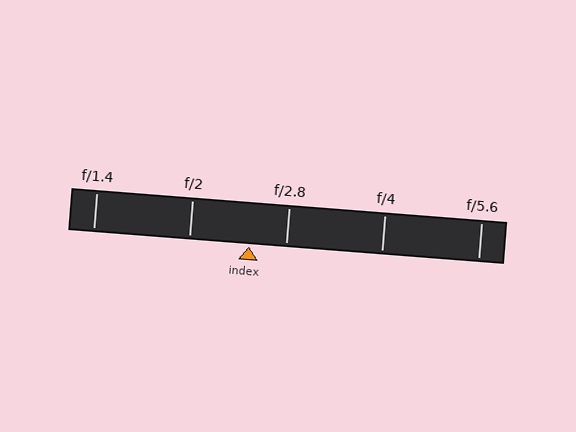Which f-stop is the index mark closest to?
The index mark is closest to f/2.8.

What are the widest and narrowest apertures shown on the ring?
The widest aperture shown is f/1.4 and the narrowest is f/5.6.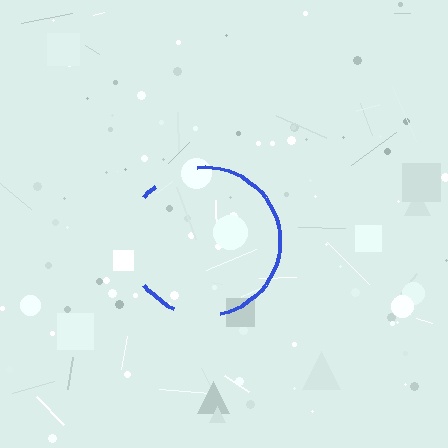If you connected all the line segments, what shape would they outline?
They would outline a circle.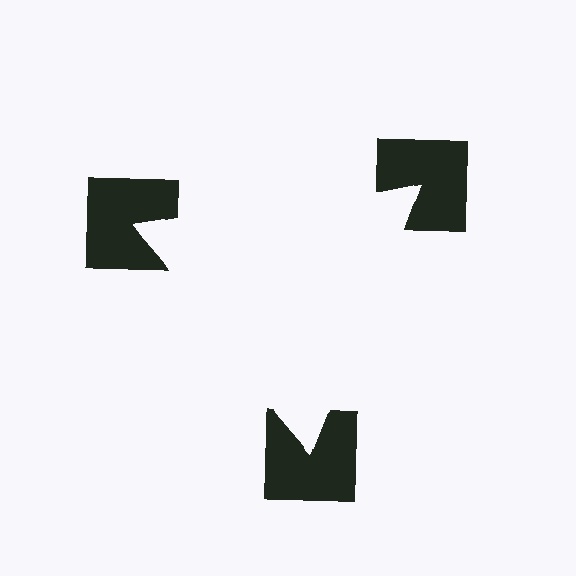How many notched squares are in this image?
There are 3 — one at each vertex of the illusory triangle.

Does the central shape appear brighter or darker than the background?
It typically appears slightly brighter than the background, even though no actual brightness change is drawn.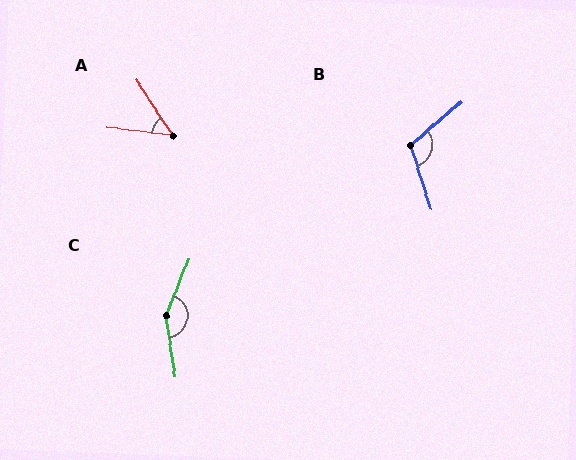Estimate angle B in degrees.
Approximately 113 degrees.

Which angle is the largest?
C, at approximately 150 degrees.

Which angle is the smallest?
A, at approximately 50 degrees.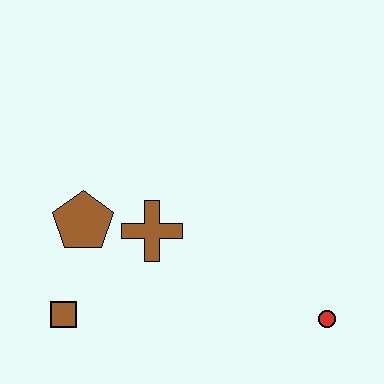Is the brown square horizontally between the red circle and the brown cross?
No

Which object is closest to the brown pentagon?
The brown cross is closest to the brown pentagon.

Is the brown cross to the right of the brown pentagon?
Yes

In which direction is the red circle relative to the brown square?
The red circle is to the right of the brown square.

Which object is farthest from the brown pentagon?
The red circle is farthest from the brown pentagon.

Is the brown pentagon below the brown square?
No